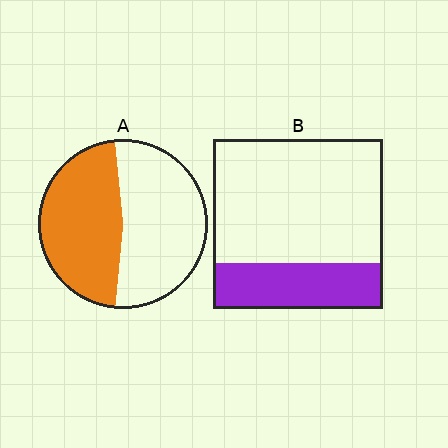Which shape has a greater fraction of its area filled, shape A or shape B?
Shape A.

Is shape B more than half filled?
No.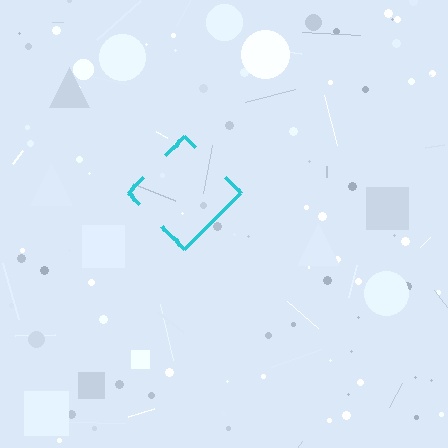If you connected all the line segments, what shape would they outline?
They would outline a diamond.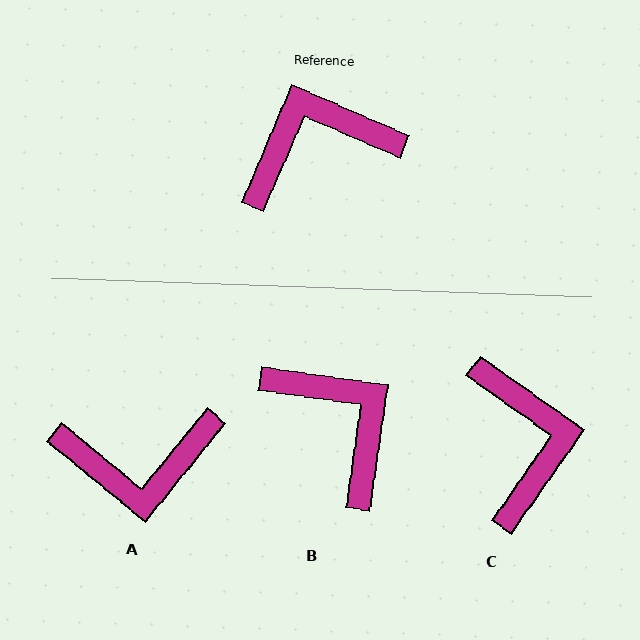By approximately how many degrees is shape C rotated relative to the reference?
Approximately 102 degrees clockwise.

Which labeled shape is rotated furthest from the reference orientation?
A, about 164 degrees away.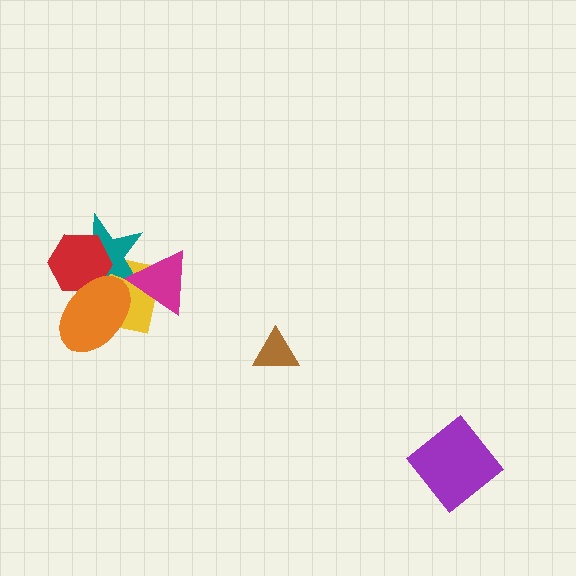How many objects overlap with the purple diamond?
0 objects overlap with the purple diamond.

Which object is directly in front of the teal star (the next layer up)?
The red hexagon is directly in front of the teal star.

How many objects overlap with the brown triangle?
0 objects overlap with the brown triangle.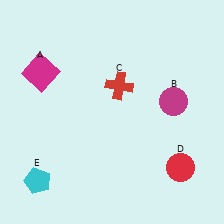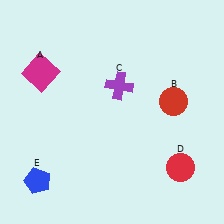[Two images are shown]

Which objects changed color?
B changed from magenta to red. C changed from red to purple. E changed from cyan to blue.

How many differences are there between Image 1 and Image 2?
There are 3 differences between the two images.